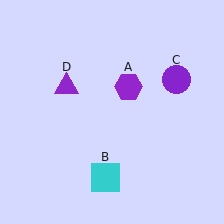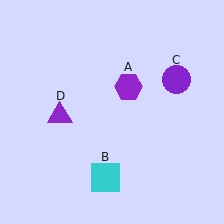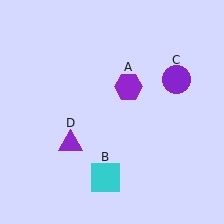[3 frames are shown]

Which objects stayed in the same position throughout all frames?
Purple hexagon (object A) and cyan square (object B) and purple circle (object C) remained stationary.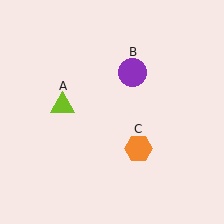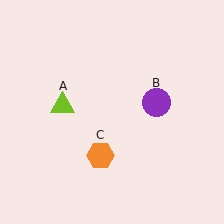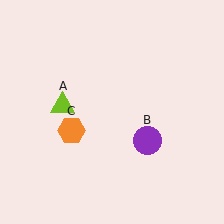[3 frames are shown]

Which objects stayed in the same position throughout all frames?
Lime triangle (object A) remained stationary.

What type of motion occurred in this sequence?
The purple circle (object B), orange hexagon (object C) rotated clockwise around the center of the scene.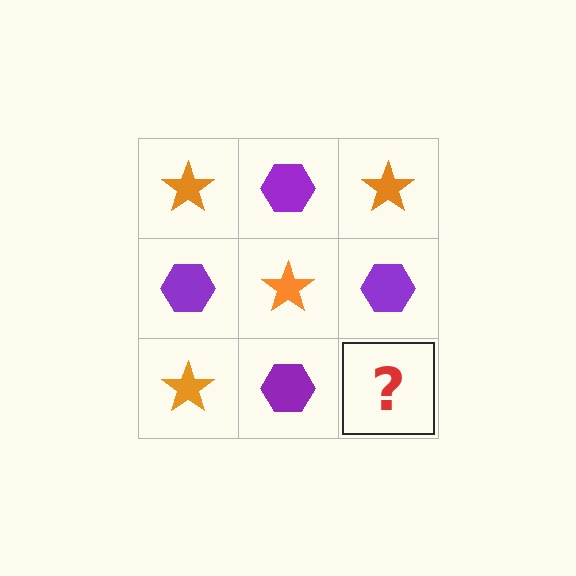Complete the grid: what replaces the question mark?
The question mark should be replaced with an orange star.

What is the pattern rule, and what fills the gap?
The rule is that it alternates orange star and purple hexagon in a checkerboard pattern. The gap should be filled with an orange star.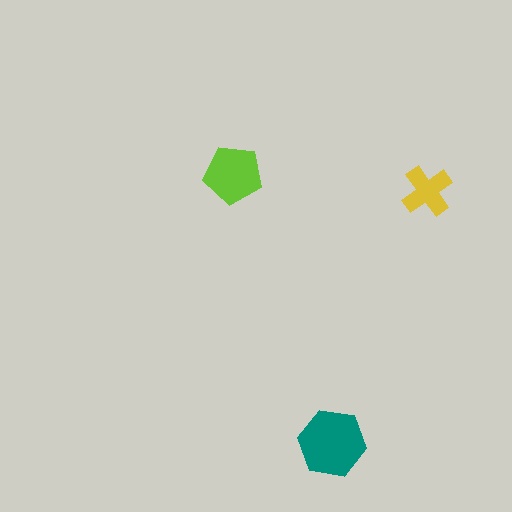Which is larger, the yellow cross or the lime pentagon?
The lime pentagon.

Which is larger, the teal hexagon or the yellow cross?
The teal hexagon.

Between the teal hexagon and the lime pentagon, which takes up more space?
The teal hexagon.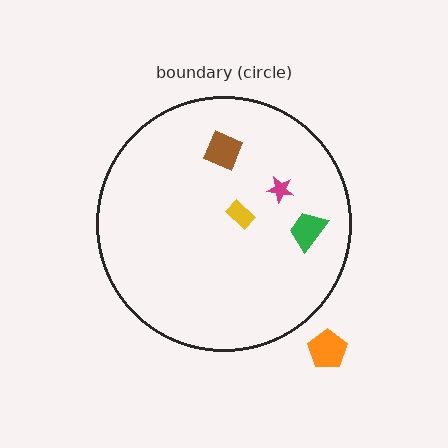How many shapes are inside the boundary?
4 inside, 1 outside.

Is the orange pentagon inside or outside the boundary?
Outside.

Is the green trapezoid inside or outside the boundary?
Inside.